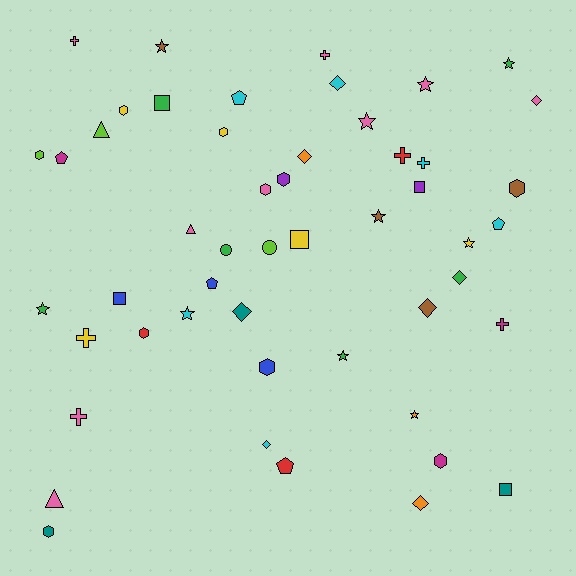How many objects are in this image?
There are 50 objects.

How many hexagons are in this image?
There are 10 hexagons.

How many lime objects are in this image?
There are 3 lime objects.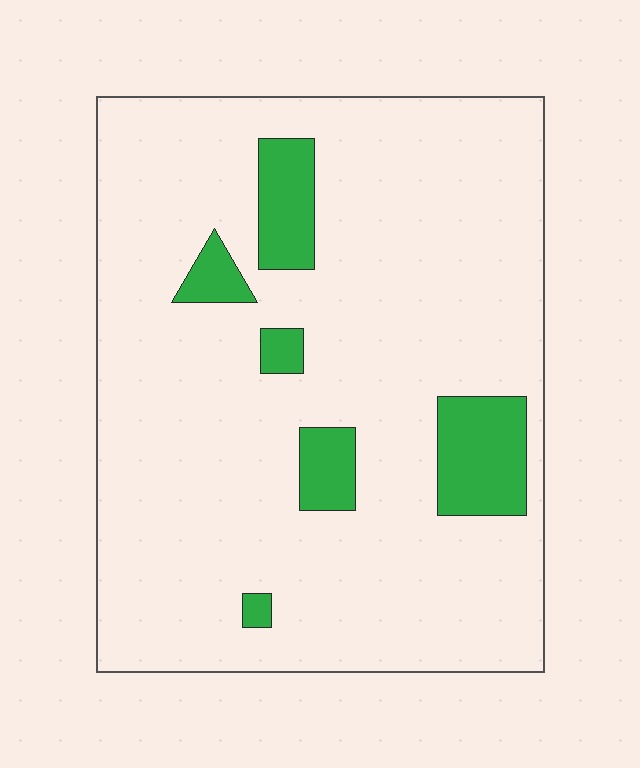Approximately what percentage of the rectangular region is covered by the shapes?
Approximately 10%.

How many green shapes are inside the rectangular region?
6.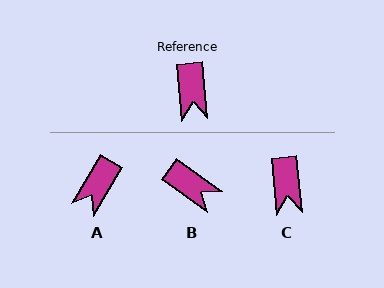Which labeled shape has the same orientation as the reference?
C.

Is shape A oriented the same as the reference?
No, it is off by about 36 degrees.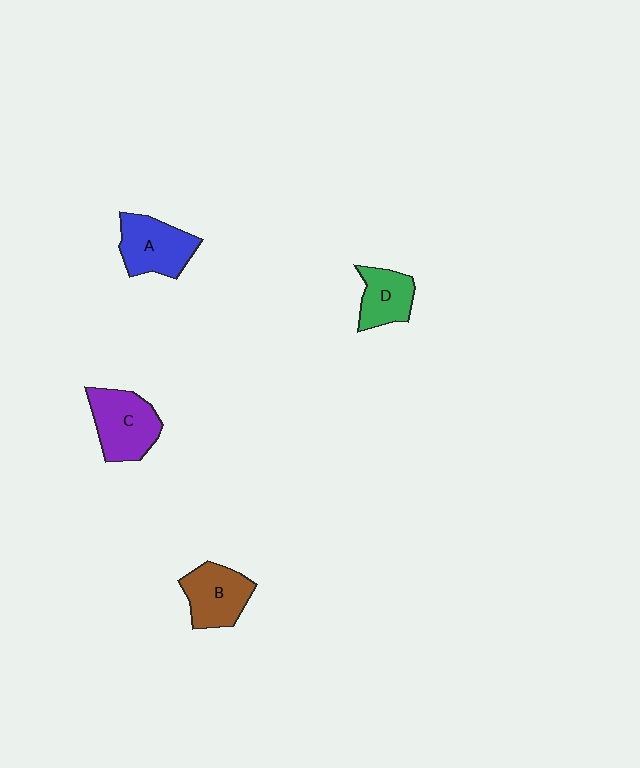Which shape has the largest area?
Shape C (purple).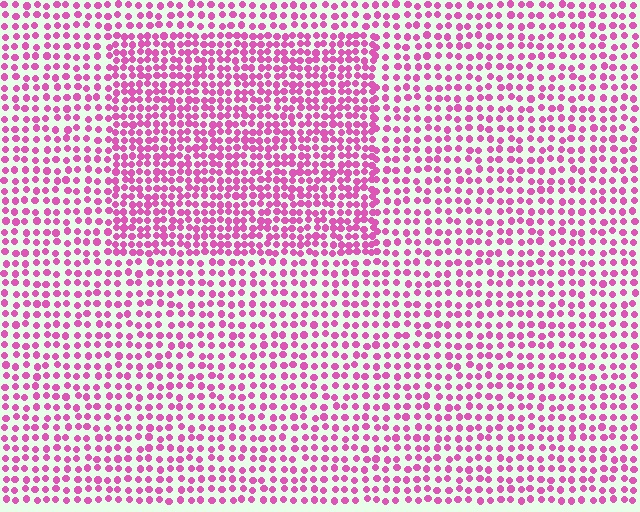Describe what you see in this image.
The image contains small pink elements arranged at two different densities. A rectangle-shaped region is visible where the elements are more densely packed than the surrounding area.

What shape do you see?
I see a rectangle.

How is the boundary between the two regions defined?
The boundary is defined by a change in element density (approximately 1.7x ratio). All elements are the same color, size, and shape.